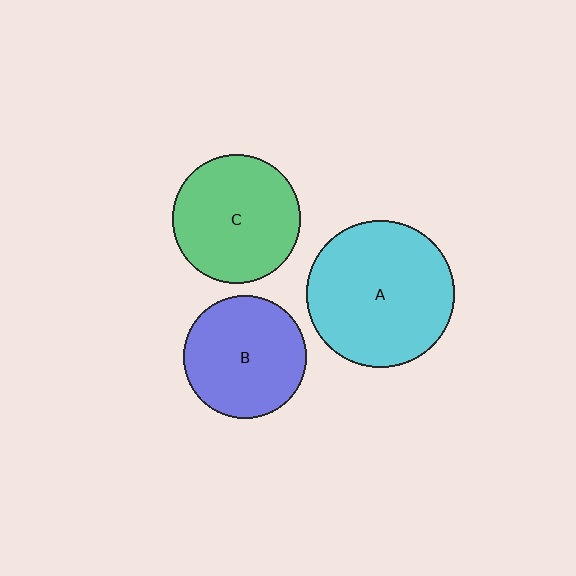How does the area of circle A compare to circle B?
Approximately 1.4 times.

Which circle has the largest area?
Circle A (cyan).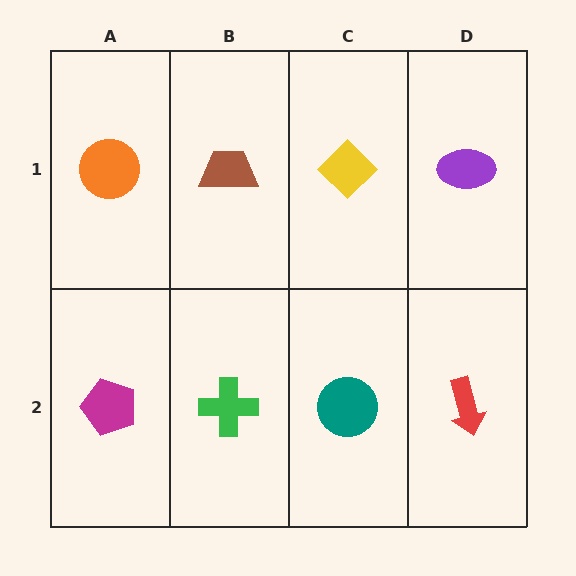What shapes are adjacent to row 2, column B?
A brown trapezoid (row 1, column B), a magenta pentagon (row 2, column A), a teal circle (row 2, column C).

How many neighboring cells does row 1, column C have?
3.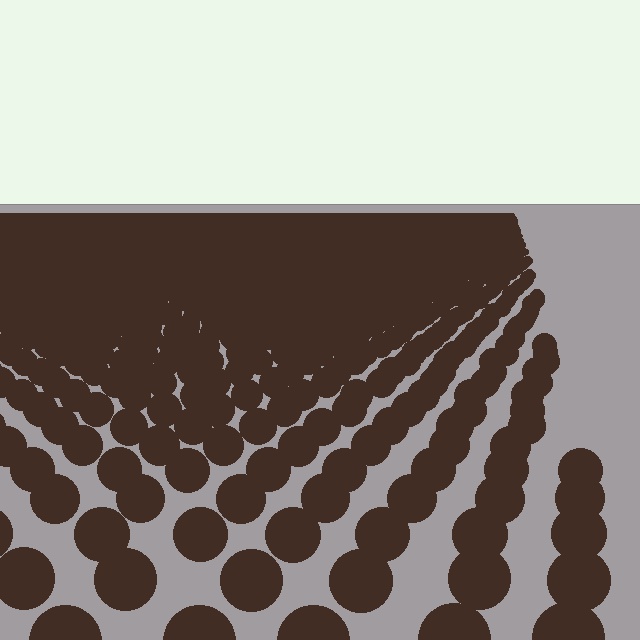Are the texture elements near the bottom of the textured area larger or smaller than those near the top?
Larger. Near the bottom, elements are closer to the viewer and appear at a bigger on-screen size.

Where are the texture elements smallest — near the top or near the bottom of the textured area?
Near the top.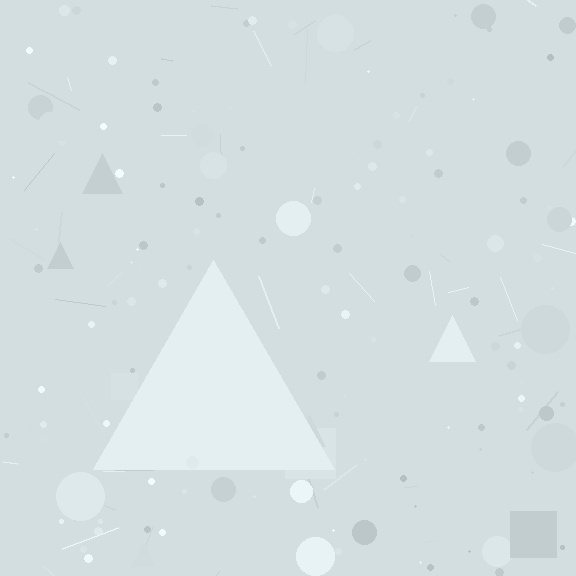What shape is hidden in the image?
A triangle is hidden in the image.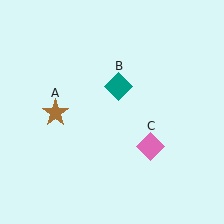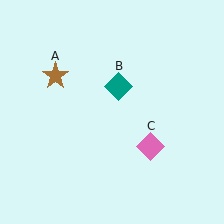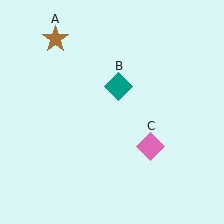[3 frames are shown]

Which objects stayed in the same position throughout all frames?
Teal diamond (object B) and pink diamond (object C) remained stationary.